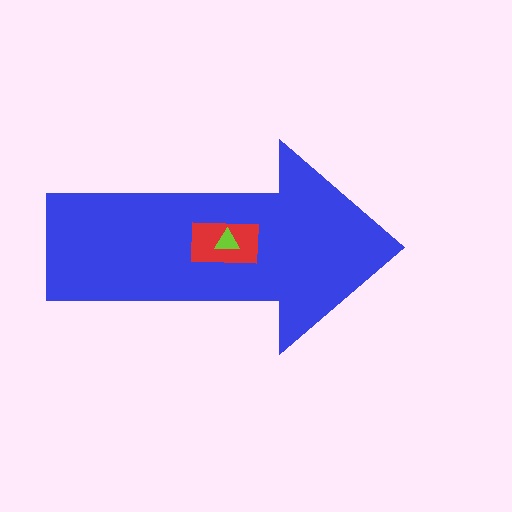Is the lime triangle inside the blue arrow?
Yes.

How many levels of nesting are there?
3.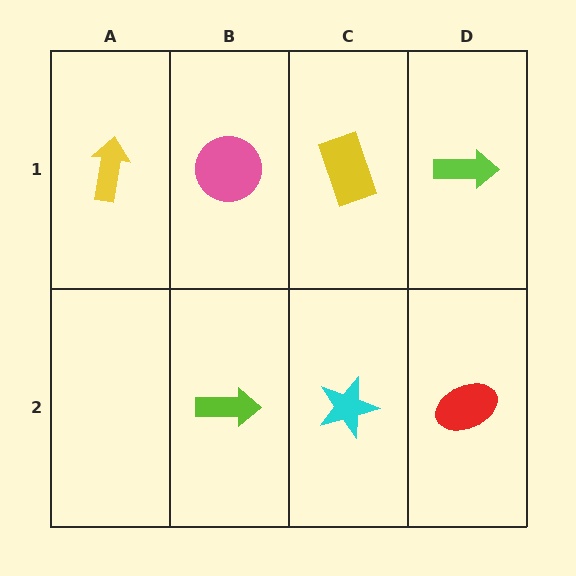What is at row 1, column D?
A lime arrow.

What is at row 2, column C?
A cyan star.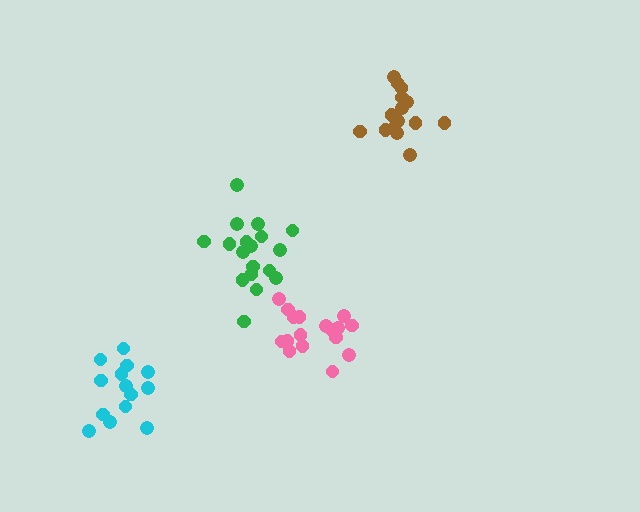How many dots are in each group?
Group 1: 17 dots, Group 2: 18 dots, Group 3: 15 dots, Group 4: 14 dots (64 total).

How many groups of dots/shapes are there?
There are 4 groups.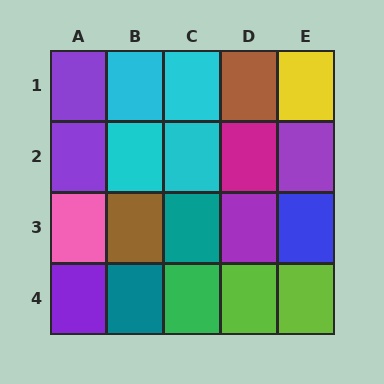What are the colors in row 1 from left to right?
Purple, cyan, cyan, brown, yellow.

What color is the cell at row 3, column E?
Blue.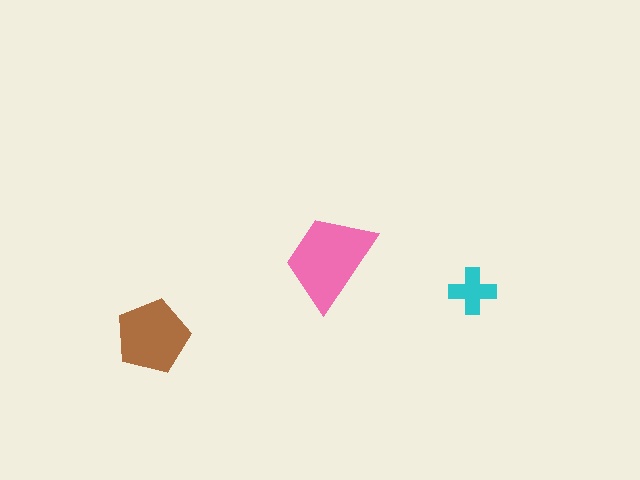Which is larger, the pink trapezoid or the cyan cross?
The pink trapezoid.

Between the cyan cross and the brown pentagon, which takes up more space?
The brown pentagon.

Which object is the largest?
The pink trapezoid.